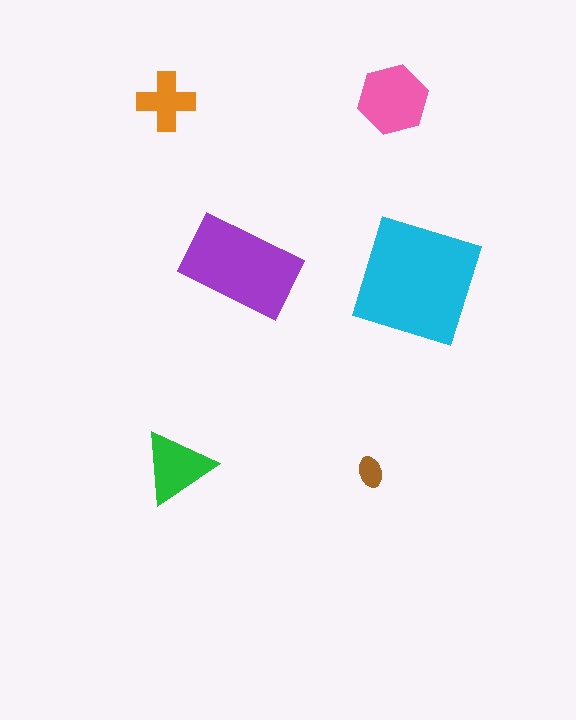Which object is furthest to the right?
The cyan square is rightmost.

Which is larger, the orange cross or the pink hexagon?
The pink hexagon.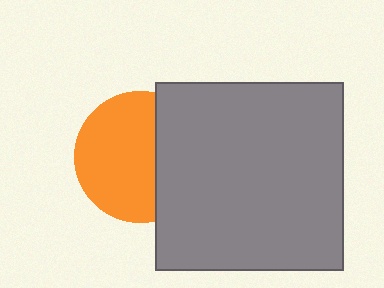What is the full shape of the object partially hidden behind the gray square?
The partially hidden object is an orange circle.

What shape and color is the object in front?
The object in front is a gray square.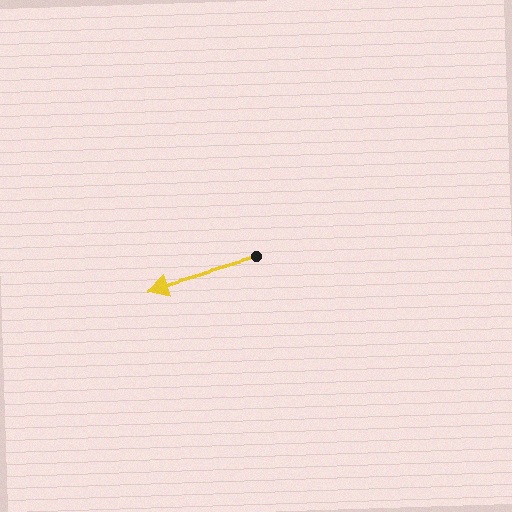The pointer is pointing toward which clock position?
Roughly 8 o'clock.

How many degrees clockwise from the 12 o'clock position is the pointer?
Approximately 254 degrees.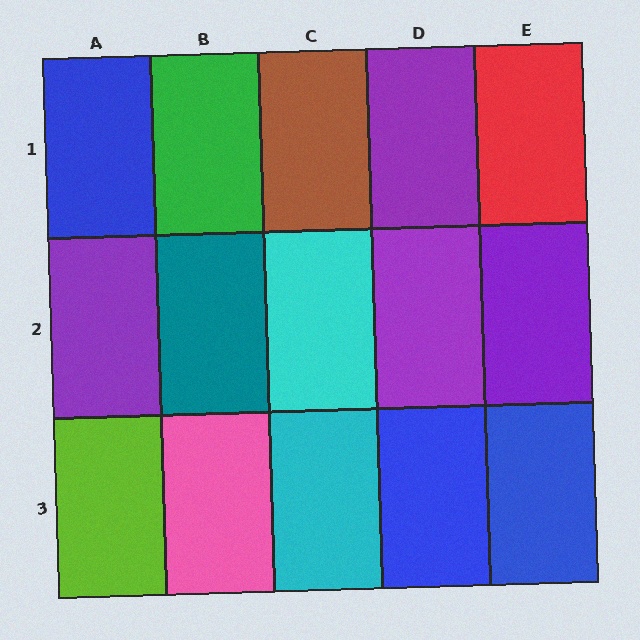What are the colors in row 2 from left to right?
Purple, teal, cyan, purple, purple.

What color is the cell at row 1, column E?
Red.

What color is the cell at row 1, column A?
Blue.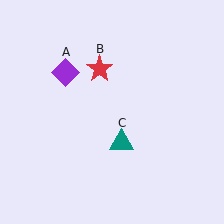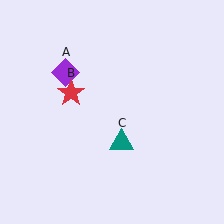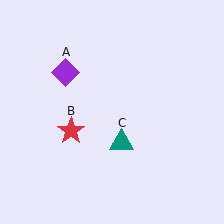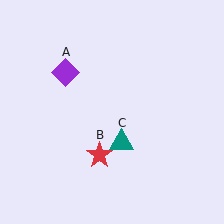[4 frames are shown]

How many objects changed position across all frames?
1 object changed position: red star (object B).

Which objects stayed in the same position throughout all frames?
Purple diamond (object A) and teal triangle (object C) remained stationary.